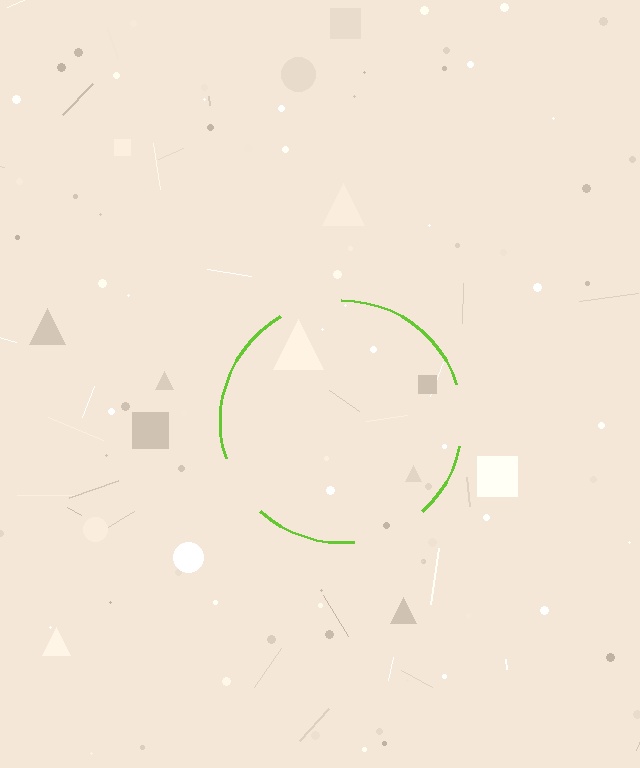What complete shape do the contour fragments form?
The contour fragments form a circle.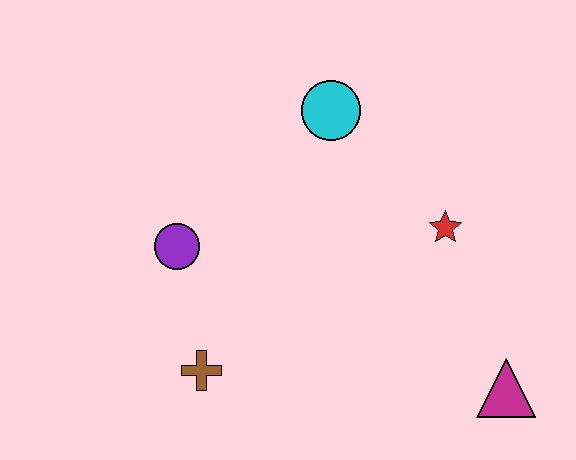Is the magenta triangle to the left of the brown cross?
No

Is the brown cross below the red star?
Yes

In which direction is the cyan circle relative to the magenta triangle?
The cyan circle is above the magenta triangle.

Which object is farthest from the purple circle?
The magenta triangle is farthest from the purple circle.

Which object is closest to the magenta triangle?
The red star is closest to the magenta triangle.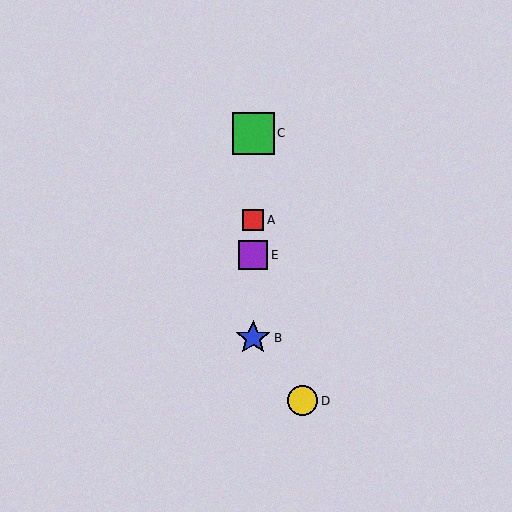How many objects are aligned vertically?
4 objects (A, B, C, E) are aligned vertically.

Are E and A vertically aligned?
Yes, both are at x≈253.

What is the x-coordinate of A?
Object A is at x≈253.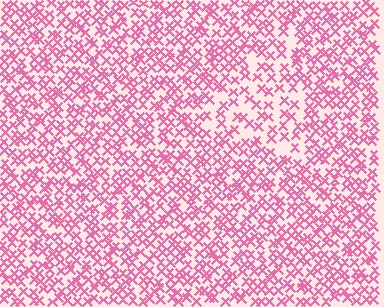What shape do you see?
I see a triangle.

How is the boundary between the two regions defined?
The boundary is defined by a change in element density (approximately 1.7x ratio). All elements are the same color, size, and shape.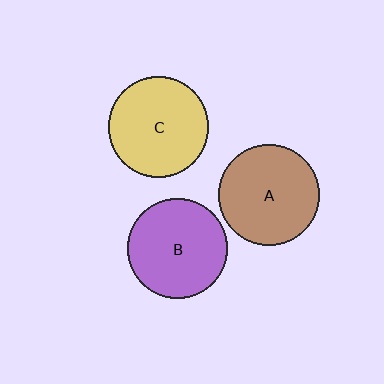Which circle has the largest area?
Circle A (brown).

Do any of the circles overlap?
No, none of the circles overlap.